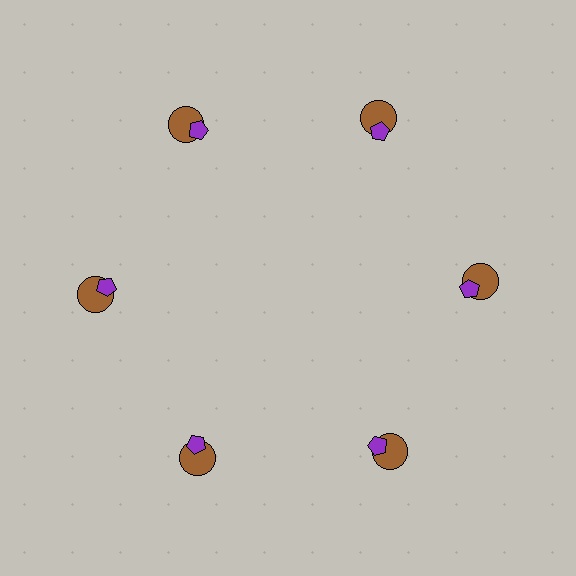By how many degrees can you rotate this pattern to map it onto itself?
The pattern maps onto itself every 60 degrees of rotation.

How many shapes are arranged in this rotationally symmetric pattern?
There are 12 shapes, arranged in 6 groups of 2.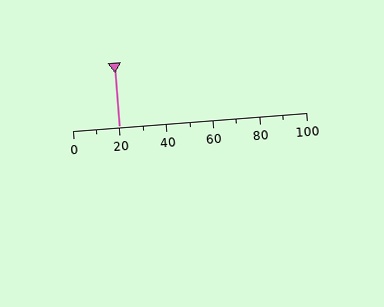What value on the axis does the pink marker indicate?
The marker indicates approximately 20.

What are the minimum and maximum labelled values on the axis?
The axis runs from 0 to 100.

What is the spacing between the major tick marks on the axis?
The major ticks are spaced 20 apart.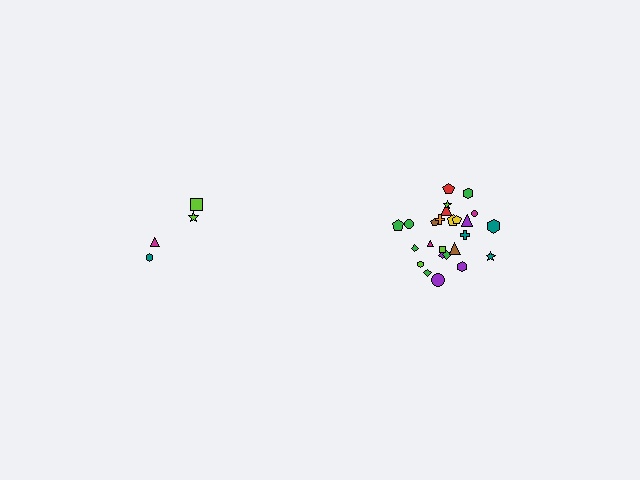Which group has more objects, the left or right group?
The right group.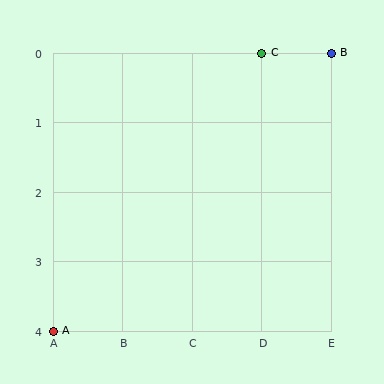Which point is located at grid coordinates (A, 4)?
Point A is at (A, 4).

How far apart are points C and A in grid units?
Points C and A are 3 columns and 4 rows apart (about 5.0 grid units diagonally).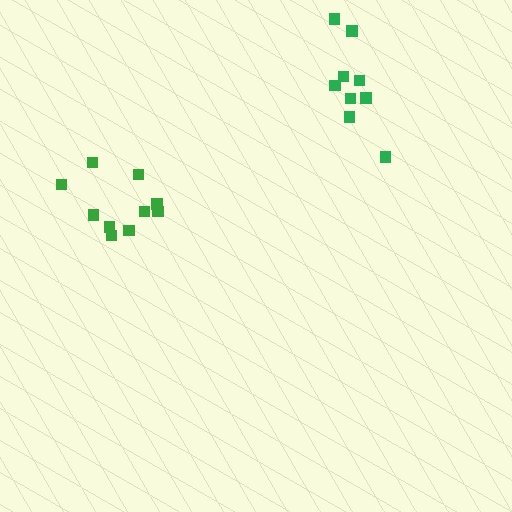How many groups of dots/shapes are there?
There are 2 groups.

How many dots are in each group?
Group 1: 10 dots, Group 2: 9 dots (19 total).